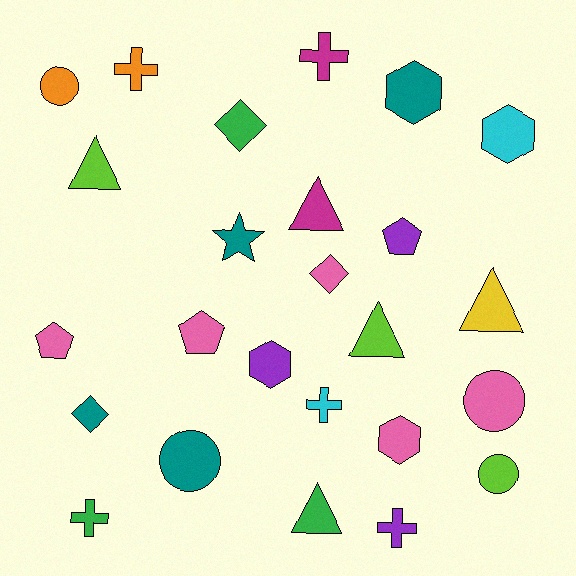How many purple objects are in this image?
There are 3 purple objects.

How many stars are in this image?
There is 1 star.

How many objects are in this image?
There are 25 objects.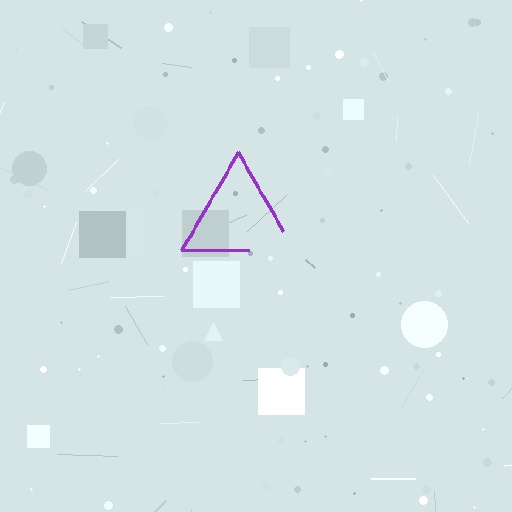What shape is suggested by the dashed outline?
The dashed outline suggests a triangle.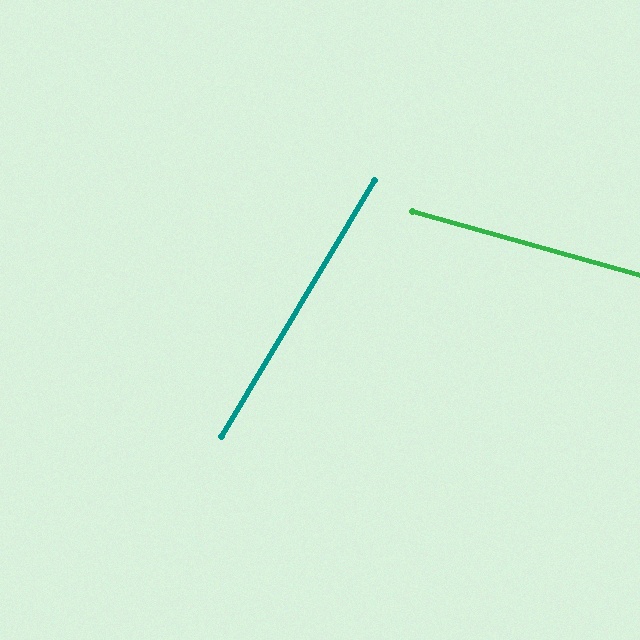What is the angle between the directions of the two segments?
Approximately 75 degrees.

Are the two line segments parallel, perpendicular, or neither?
Neither parallel nor perpendicular — they differ by about 75°.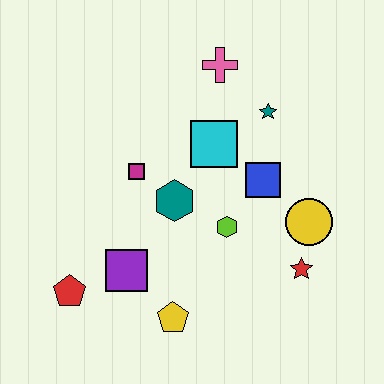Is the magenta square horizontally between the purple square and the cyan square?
Yes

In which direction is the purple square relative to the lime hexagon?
The purple square is to the left of the lime hexagon.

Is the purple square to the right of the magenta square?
No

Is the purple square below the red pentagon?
No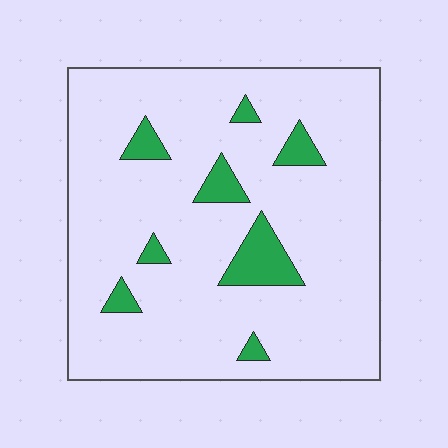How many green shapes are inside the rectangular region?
8.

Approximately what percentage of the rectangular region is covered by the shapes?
Approximately 10%.